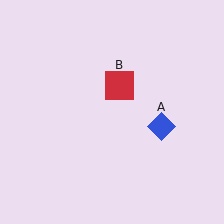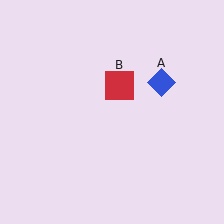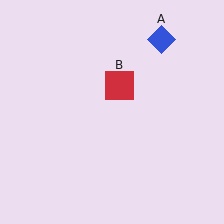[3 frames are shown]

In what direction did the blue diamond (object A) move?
The blue diamond (object A) moved up.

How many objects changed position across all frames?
1 object changed position: blue diamond (object A).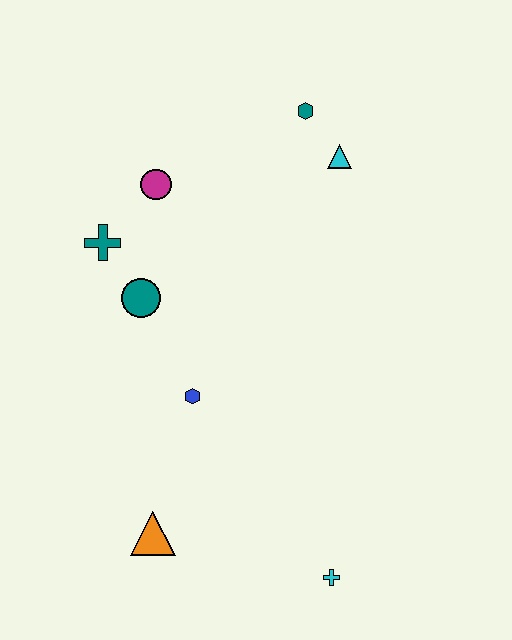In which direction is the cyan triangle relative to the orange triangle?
The cyan triangle is above the orange triangle.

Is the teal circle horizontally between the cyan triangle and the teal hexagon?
No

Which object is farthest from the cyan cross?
The teal hexagon is farthest from the cyan cross.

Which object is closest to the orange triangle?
The blue hexagon is closest to the orange triangle.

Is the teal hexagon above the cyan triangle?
Yes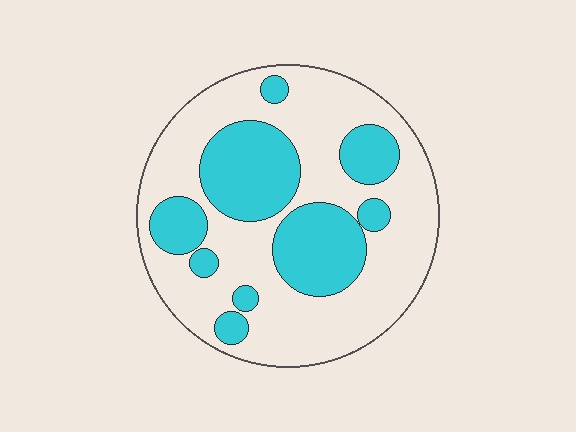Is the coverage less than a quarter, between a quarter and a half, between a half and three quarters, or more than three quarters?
Between a quarter and a half.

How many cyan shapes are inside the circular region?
9.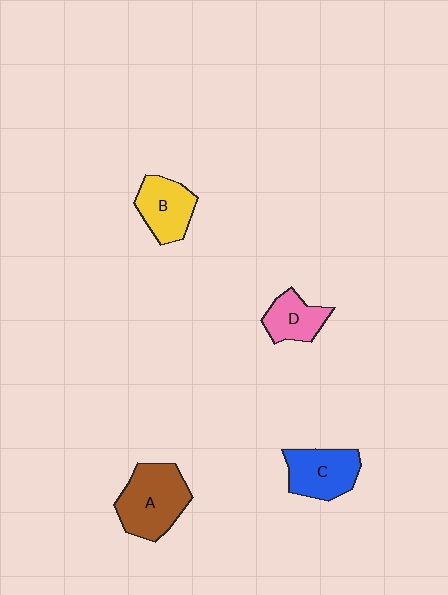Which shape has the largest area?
Shape A (brown).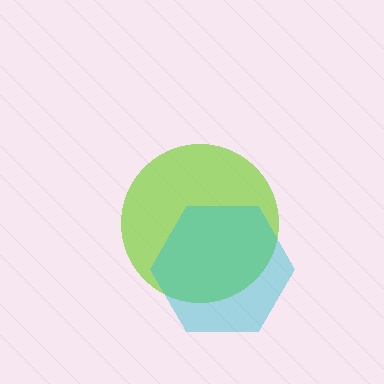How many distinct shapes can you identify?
There are 2 distinct shapes: a lime circle, a cyan hexagon.